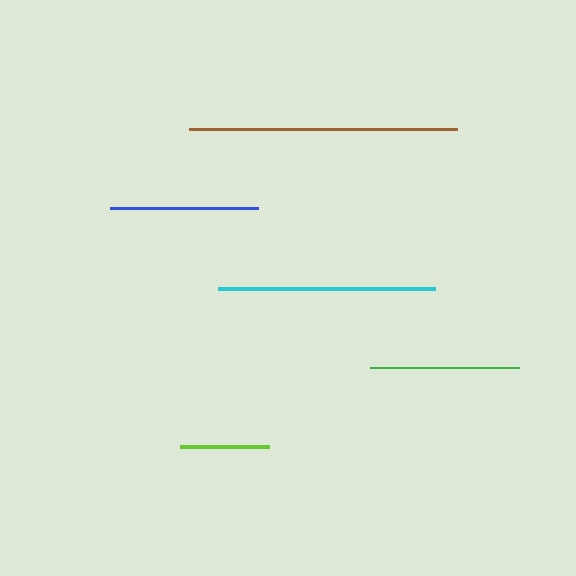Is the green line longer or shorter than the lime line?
The green line is longer than the lime line.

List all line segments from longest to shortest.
From longest to shortest: brown, cyan, green, blue, lime.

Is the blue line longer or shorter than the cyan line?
The cyan line is longer than the blue line.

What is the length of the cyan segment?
The cyan segment is approximately 217 pixels long.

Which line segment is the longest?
The brown line is the longest at approximately 268 pixels.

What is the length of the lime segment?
The lime segment is approximately 89 pixels long.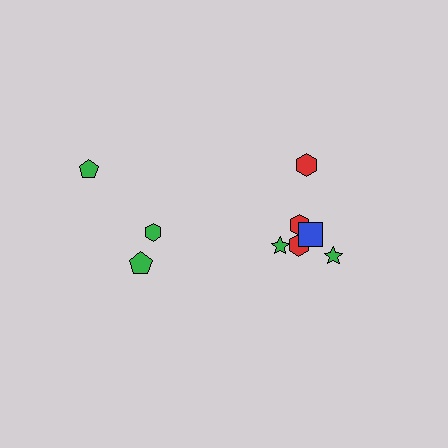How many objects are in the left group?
There are 3 objects.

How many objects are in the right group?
There are 6 objects.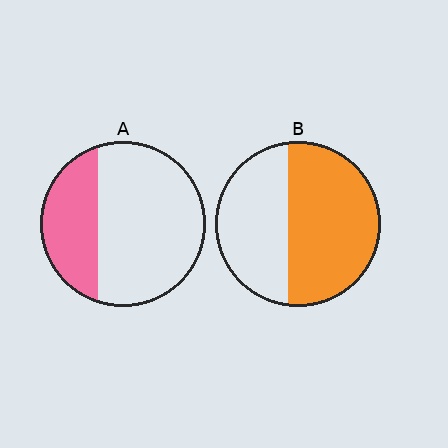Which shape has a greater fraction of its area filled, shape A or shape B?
Shape B.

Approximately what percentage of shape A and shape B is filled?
A is approximately 30% and B is approximately 60%.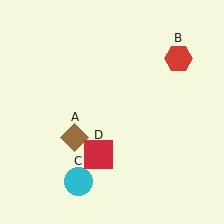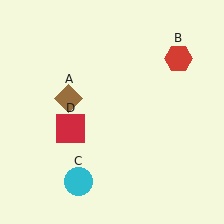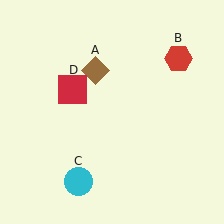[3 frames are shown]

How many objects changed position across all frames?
2 objects changed position: brown diamond (object A), red square (object D).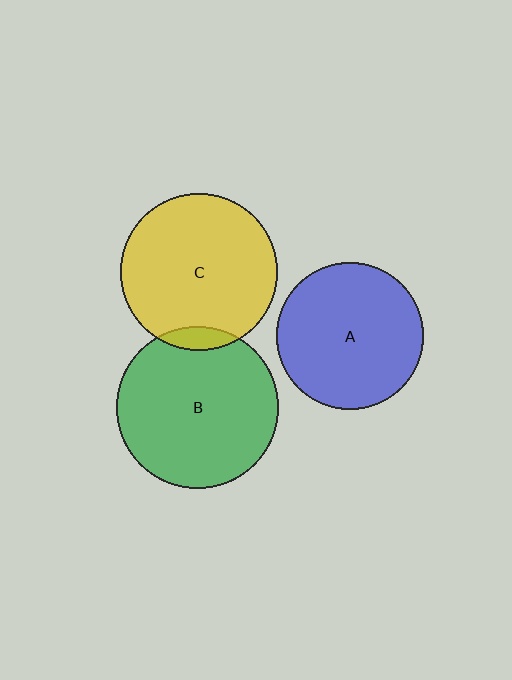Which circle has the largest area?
Circle B (green).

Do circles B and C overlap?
Yes.